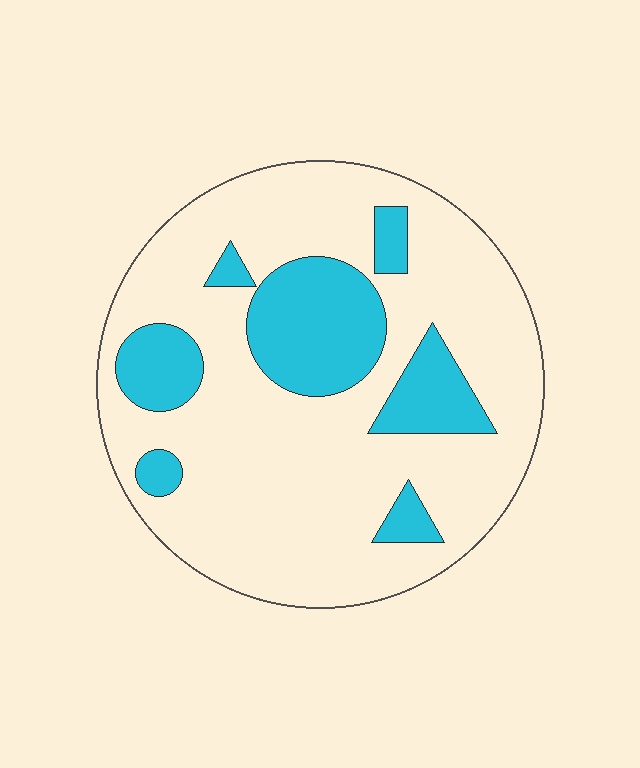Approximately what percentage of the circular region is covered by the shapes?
Approximately 25%.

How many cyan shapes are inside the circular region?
7.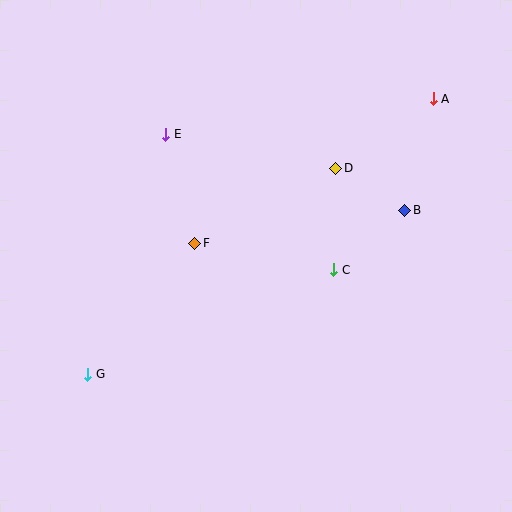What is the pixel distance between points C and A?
The distance between C and A is 198 pixels.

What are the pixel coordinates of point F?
Point F is at (195, 243).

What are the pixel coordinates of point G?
Point G is at (88, 374).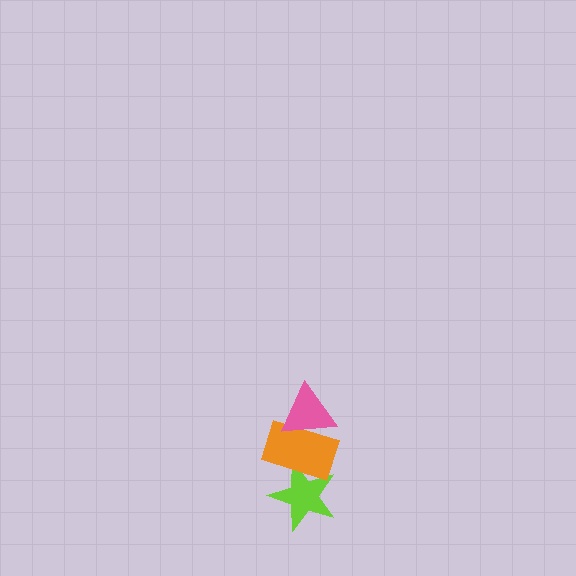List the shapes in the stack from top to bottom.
From top to bottom: the pink triangle, the orange rectangle, the lime star.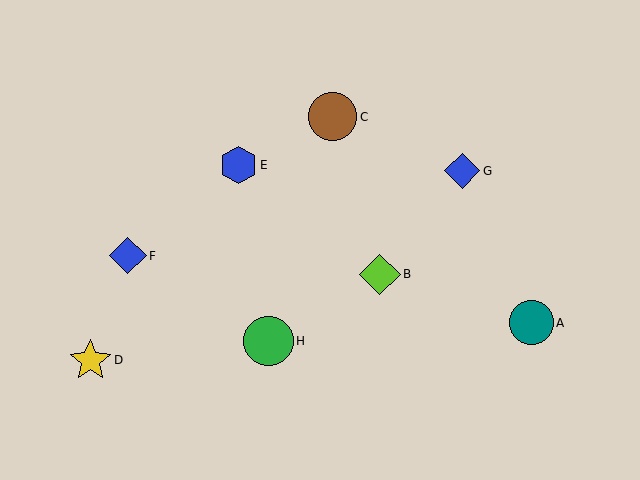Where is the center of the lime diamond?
The center of the lime diamond is at (380, 274).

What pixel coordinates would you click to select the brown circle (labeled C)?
Click at (333, 117) to select the brown circle C.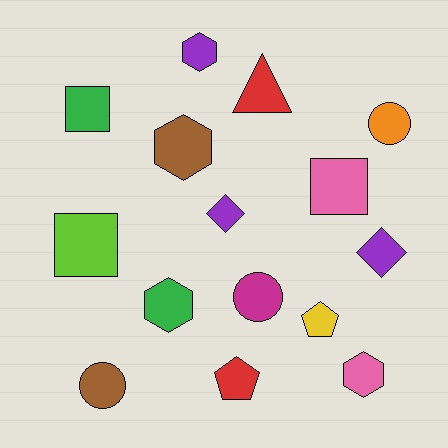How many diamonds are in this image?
There are 2 diamonds.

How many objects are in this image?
There are 15 objects.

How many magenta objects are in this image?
There is 1 magenta object.